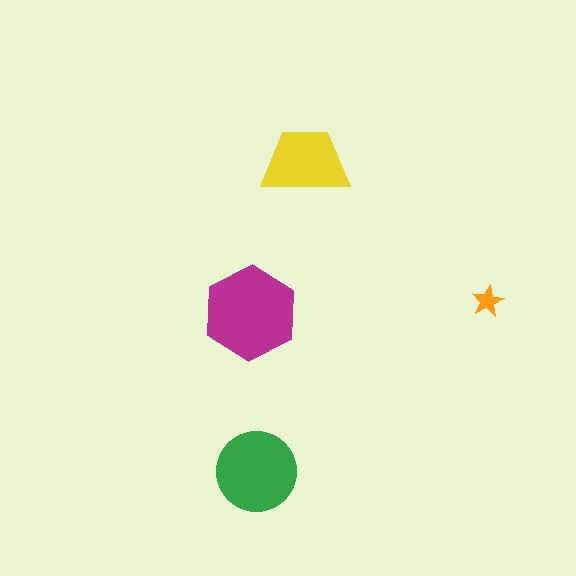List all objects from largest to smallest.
The magenta hexagon, the green circle, the yellow trapezoid, the orange star.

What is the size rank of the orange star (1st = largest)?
4th.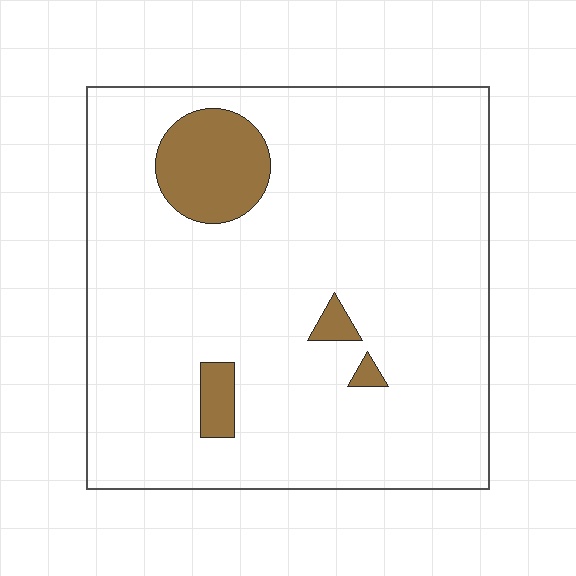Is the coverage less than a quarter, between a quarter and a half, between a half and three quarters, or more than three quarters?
Less than a quarter.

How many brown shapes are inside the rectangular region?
4.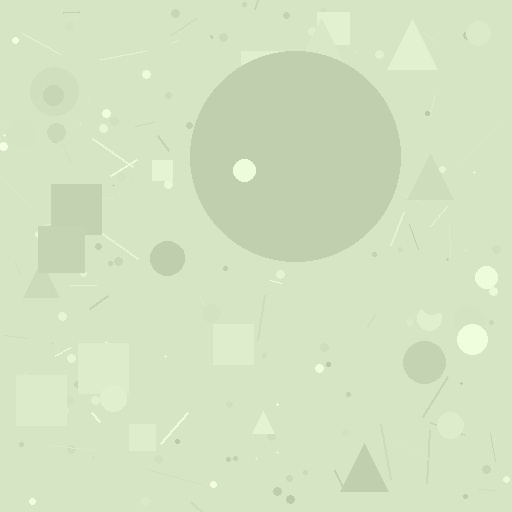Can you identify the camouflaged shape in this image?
The camouflaged shape is a circle.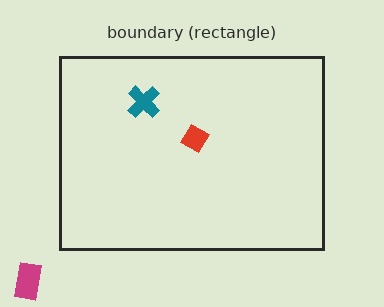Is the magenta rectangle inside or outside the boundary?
Outside.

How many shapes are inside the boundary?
2 inside, 1 outside.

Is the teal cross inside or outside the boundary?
Inside.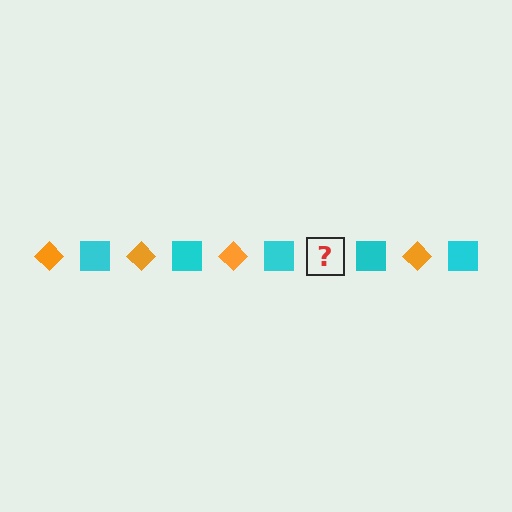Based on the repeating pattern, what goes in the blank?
The blank should be an orange diamond.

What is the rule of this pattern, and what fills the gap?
The rule is that the pattern alternates between orange diamond and cyan square. The gap should be filled with an orange diamond.